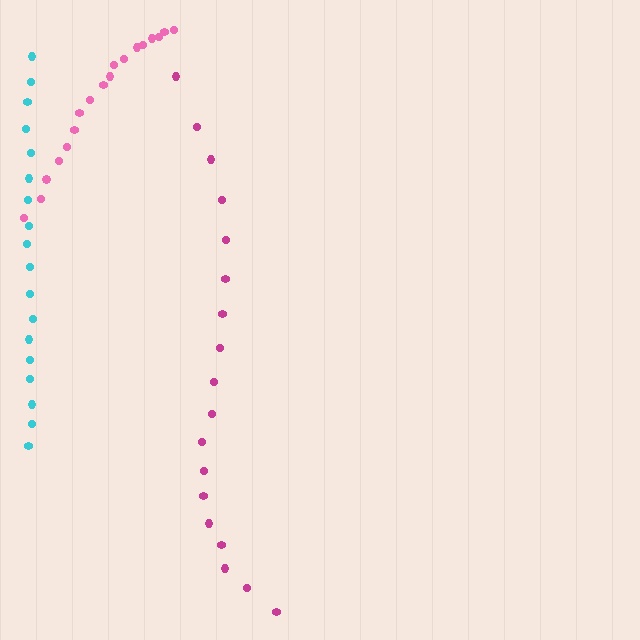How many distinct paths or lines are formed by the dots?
There are 3 distinct paths.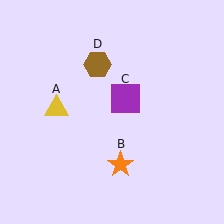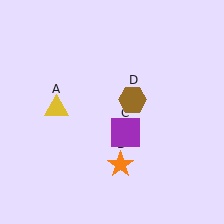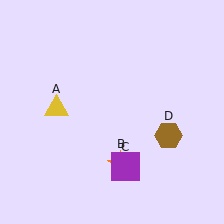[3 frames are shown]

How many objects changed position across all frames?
2 objects changed position: purple square (object C), brown hexagon (object D).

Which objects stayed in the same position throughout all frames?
Yellow triangle (object A) and orange star (object B) remained stationary.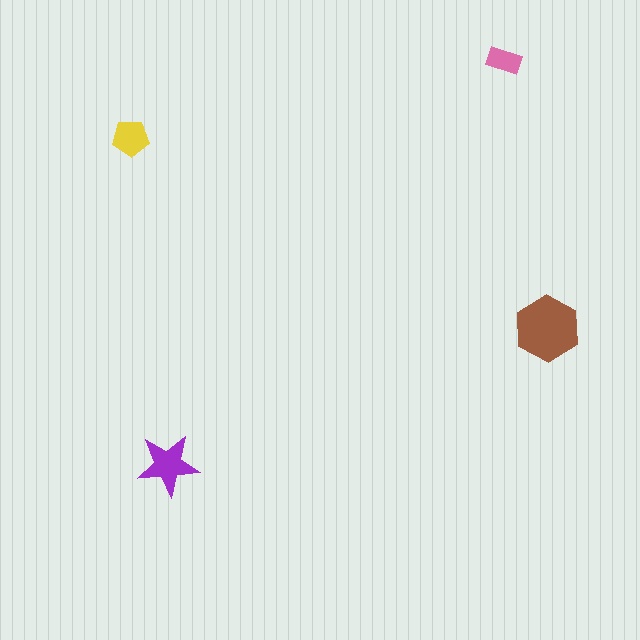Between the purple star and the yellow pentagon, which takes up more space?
The purple star.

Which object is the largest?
The brown hexagon.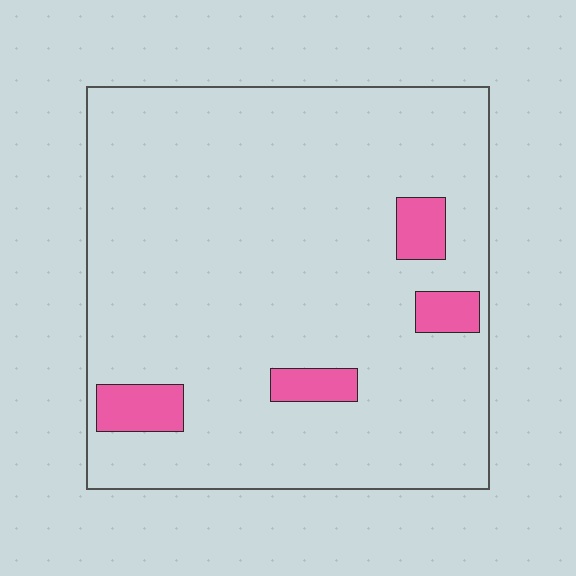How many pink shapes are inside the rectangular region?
4.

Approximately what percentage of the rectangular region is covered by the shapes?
Approximately 10%.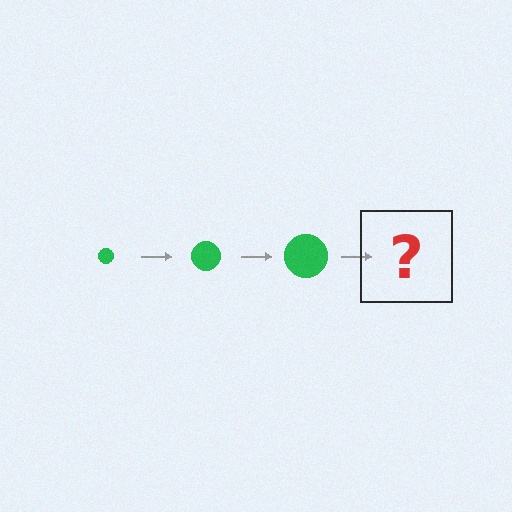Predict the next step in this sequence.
The next step is a green circle, larger than the previous one.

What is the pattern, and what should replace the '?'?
The pattern is that the circle gets progressively larger each step. The '?' should be a green circle, larger than the previous one.